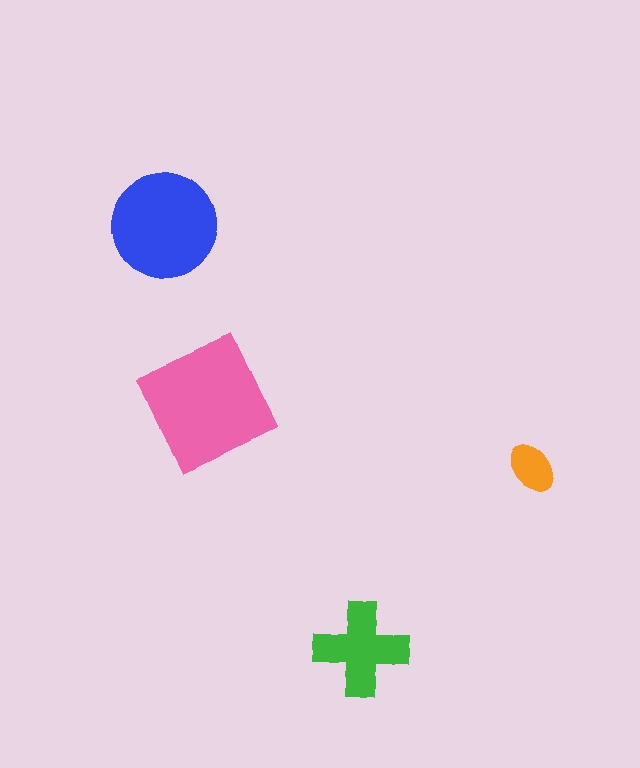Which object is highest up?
The blue circle is topmost.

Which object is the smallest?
The orange ellipse.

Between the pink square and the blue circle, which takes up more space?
The pink square.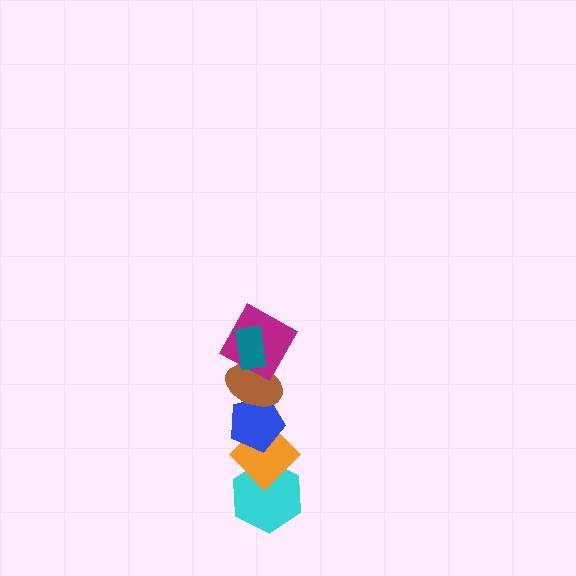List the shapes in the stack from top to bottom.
From top to bottom: the teal rectangle, the magenta square, the brown ellipse, the blue pentagon, the orange diamond, the cyan hexagon.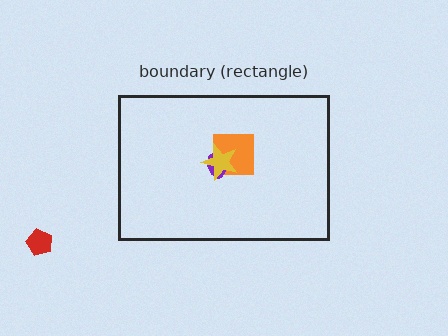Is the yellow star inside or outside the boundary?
Inside.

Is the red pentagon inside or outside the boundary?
Outside.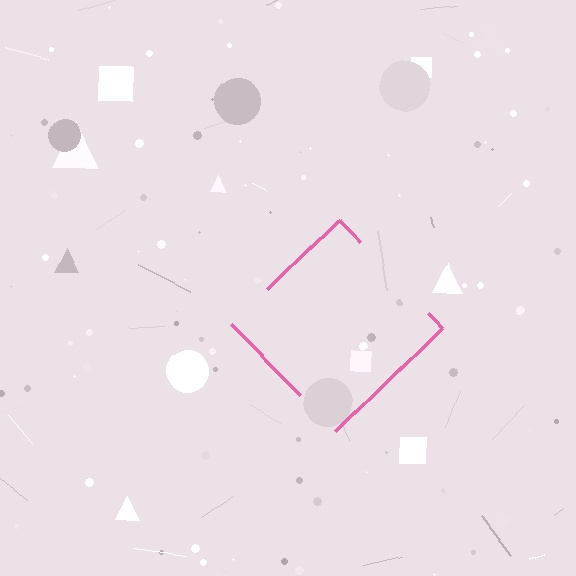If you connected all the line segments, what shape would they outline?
They would outline a diamond.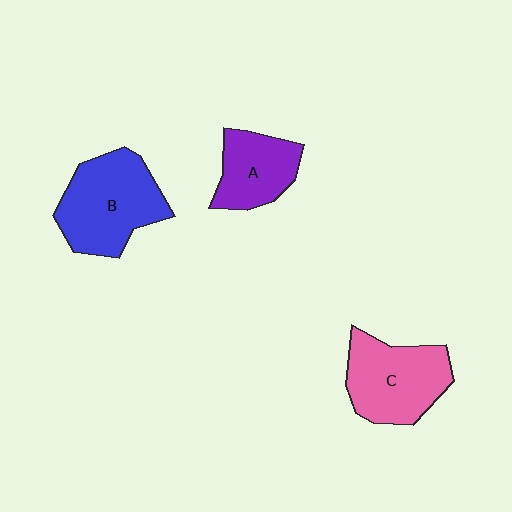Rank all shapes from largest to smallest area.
From largest to smallest: B (blue), C (pink), A (purple).